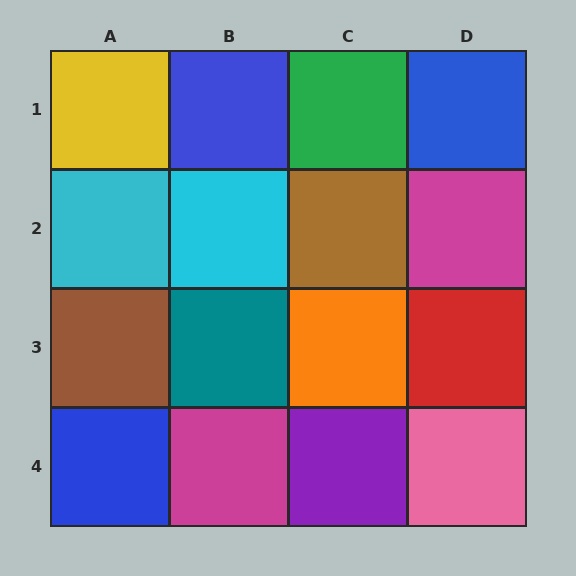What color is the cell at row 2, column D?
Magenta.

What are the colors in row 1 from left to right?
Yellow, blue, green, blue.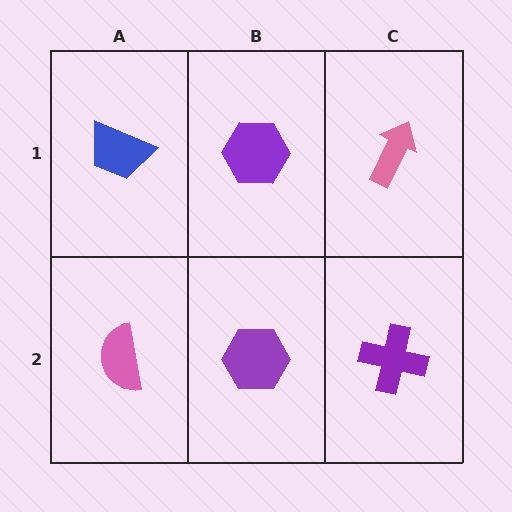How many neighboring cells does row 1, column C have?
2.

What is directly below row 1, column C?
A purple cross.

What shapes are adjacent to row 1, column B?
A purple hexagon (row 2, column B), a blue trapezoid (row 1, column A), a pink arrow (row 1, column C).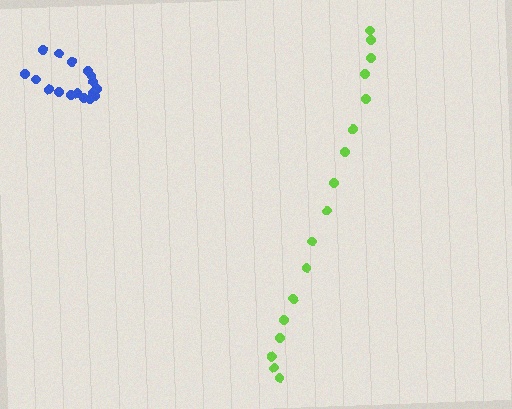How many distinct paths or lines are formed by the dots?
There are 2 distinct paths.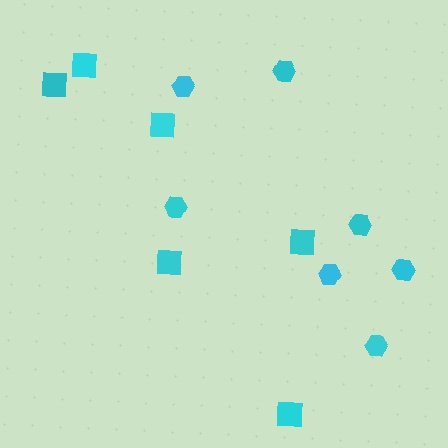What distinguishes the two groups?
There are 2 groups: one group of hexagons (7) and one group of squares (6).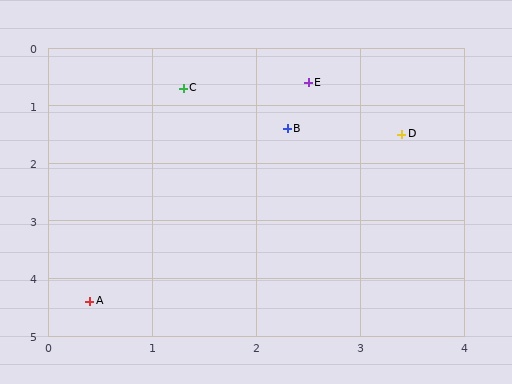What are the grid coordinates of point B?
Point B is at approximately (2.3, 1.4).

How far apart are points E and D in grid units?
Points E and D are about 1.3 grid units apart.